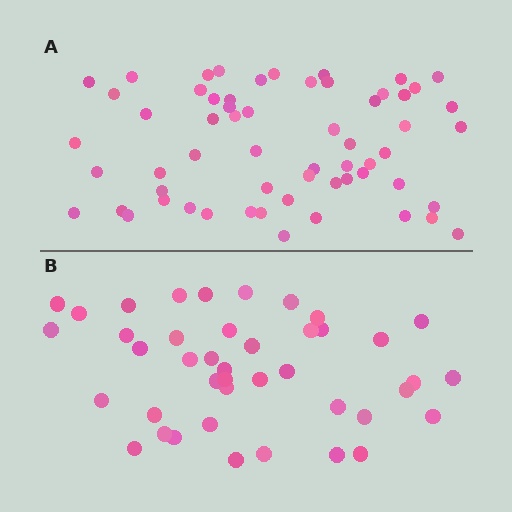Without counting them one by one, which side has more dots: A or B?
Region A (the top region) has more dots.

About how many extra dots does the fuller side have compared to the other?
Region A has approximately 20 more dots than region B.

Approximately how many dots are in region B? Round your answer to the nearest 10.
About 40 dots. (The exact count is 42, which rounds to 40.)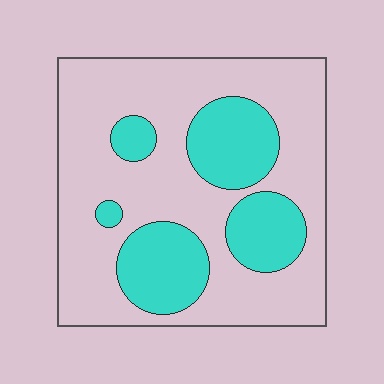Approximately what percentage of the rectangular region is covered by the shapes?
Approximately 30%.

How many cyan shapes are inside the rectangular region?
5.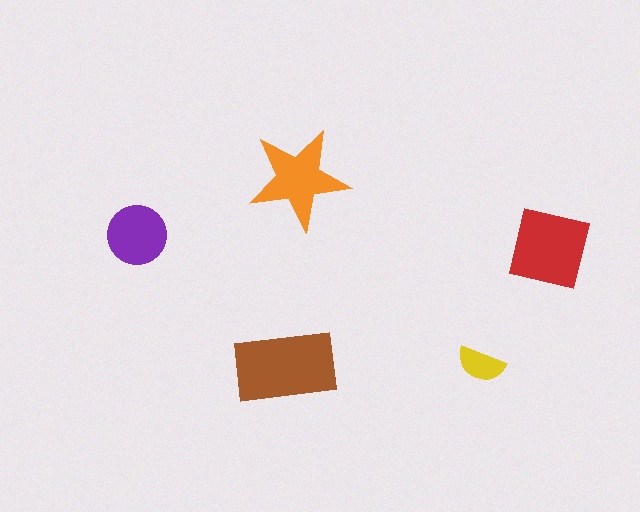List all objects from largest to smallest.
The brown rectangle, the red square, the orange star, the purple circle, the yellow semicircle.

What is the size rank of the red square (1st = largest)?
2nd.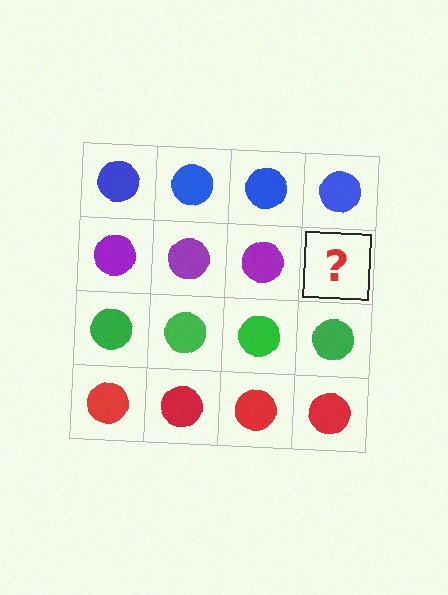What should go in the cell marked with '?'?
The missing cell should contain a purple circle.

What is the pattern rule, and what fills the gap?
The rule is that each row has a consistent color. The gap should be filled with a purple circle.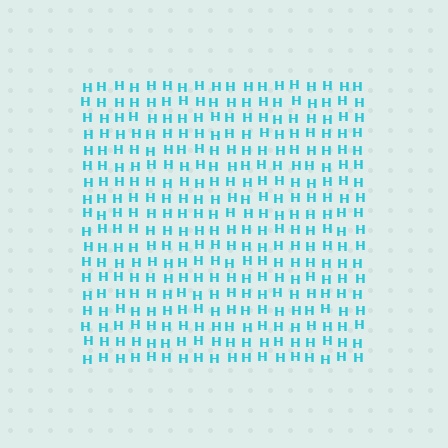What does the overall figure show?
The overall figure shows a square.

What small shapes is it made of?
It is made of small letter H's.